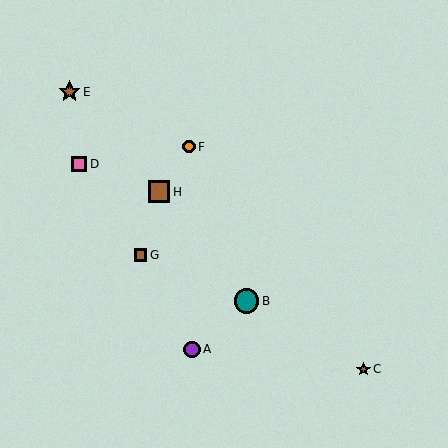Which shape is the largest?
The teal circle (labeled B) is the largest.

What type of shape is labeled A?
Shape A is a purple circle.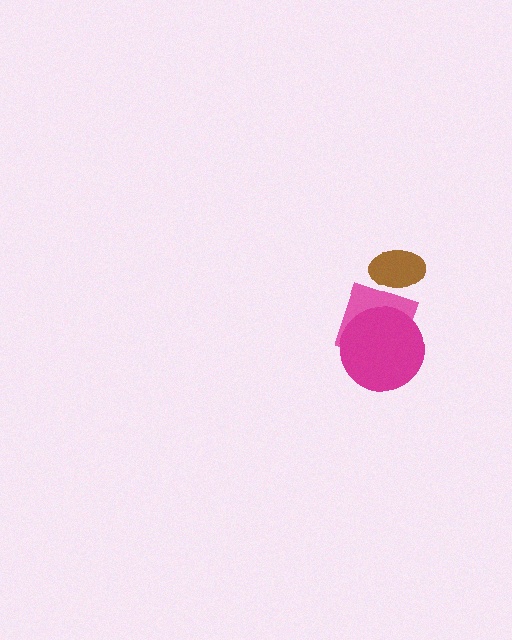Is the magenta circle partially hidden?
No, no other shape covers it.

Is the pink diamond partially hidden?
Yes, it is partially covered by another shape.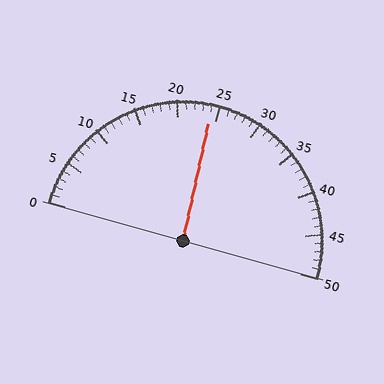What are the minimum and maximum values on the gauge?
The gauge ranges from 0 to 50.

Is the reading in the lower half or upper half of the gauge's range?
The reading is in the lower half of the range (0 to 50).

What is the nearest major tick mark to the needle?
The nearest major tick mark is 25.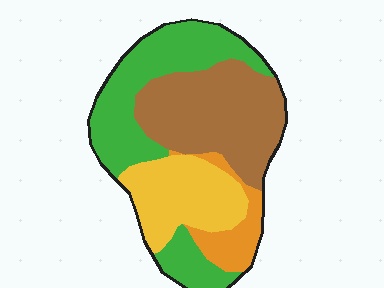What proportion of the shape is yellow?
Yellow takes up about one fifth (1/5) of the shape.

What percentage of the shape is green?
Green covers 35% of the shape.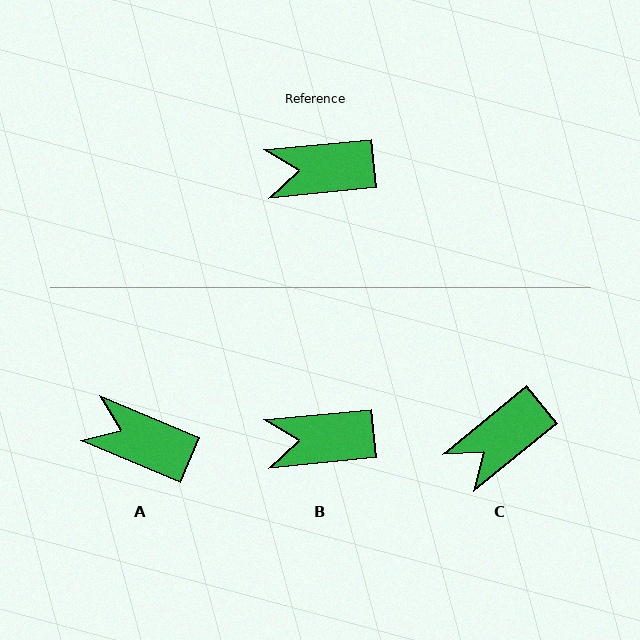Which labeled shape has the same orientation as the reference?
B.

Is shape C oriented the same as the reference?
No, it is off by about 34 degrees.